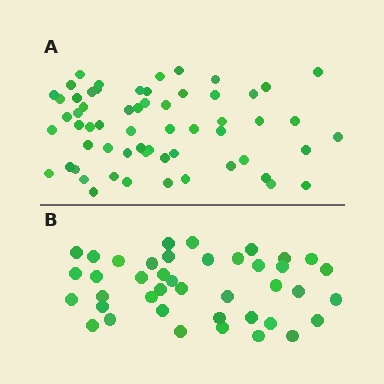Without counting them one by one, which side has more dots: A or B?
Region A (the top region) has more dots.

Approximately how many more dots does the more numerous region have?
Region A has approximately 20 more dots than region B.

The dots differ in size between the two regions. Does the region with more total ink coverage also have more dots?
No. Region B has more total ink coverage because its dots are larger, but region A actually contains more individual dots. Total area can be misleading — the number of items is what matters here.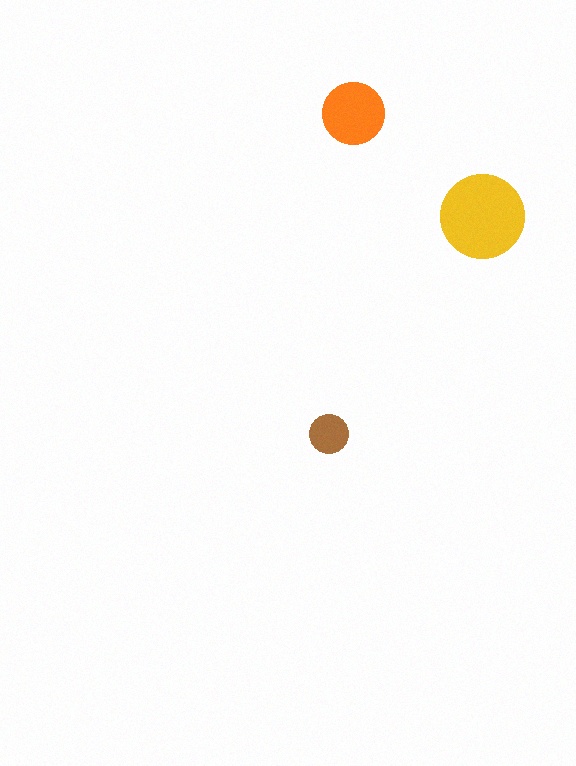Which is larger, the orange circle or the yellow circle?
The yellow one.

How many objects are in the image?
There are 3 objects in the image.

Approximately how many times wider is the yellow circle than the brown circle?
About 2 times wider.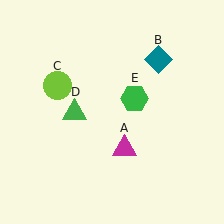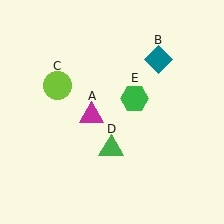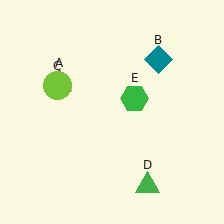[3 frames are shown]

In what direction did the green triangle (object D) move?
The green triangle (object D) moved down and to the right.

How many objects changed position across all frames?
2 objects changed position: magenta triangle (object A), green triangle (object D).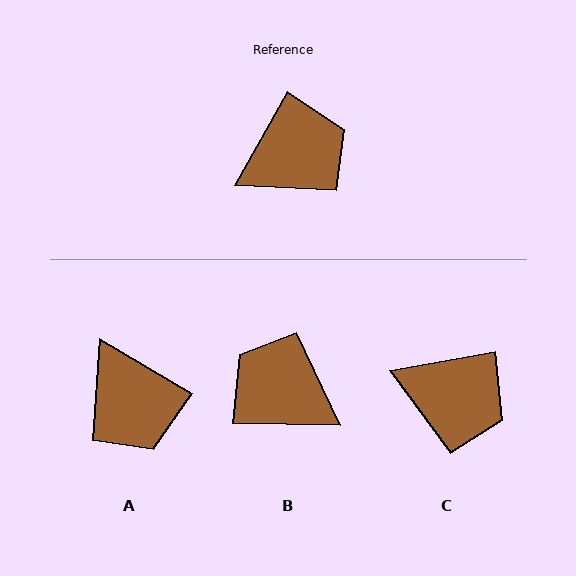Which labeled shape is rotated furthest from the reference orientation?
B, about 118 degrees away.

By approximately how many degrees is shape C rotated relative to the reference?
Approximately 50 degrees clockwise.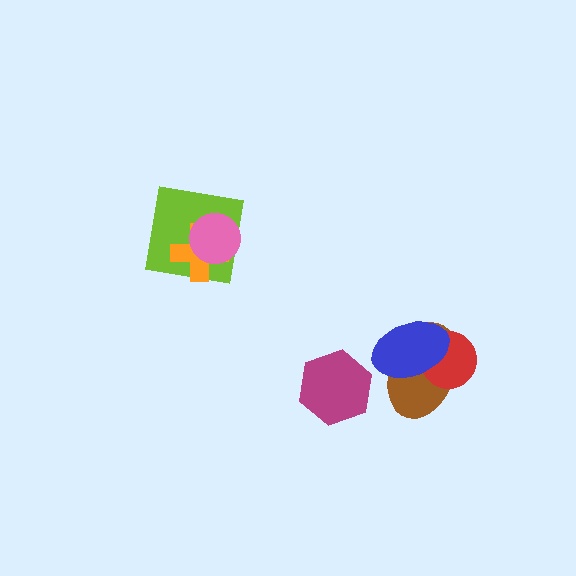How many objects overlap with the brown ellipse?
2 objects overlap with the brown ellipse.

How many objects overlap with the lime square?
2 objects overlap with the lime square.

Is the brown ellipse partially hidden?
Yes, it is partially covered by another shape.